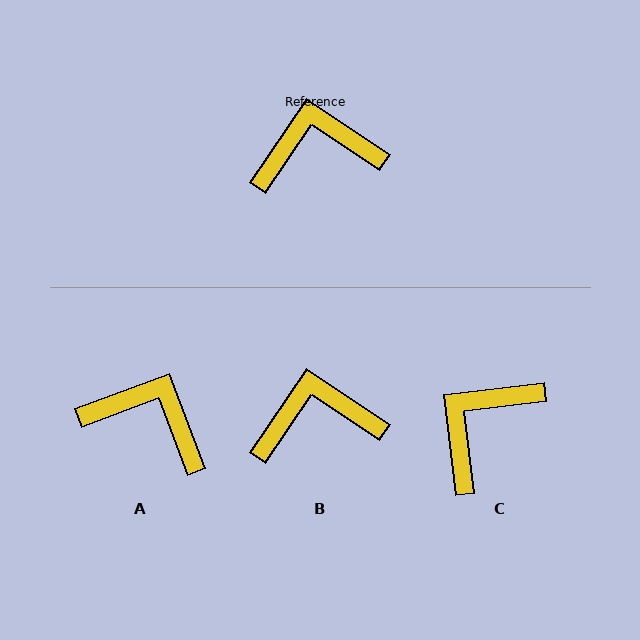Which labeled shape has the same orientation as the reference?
B.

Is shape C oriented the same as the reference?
No, it is off by about 41 degrees.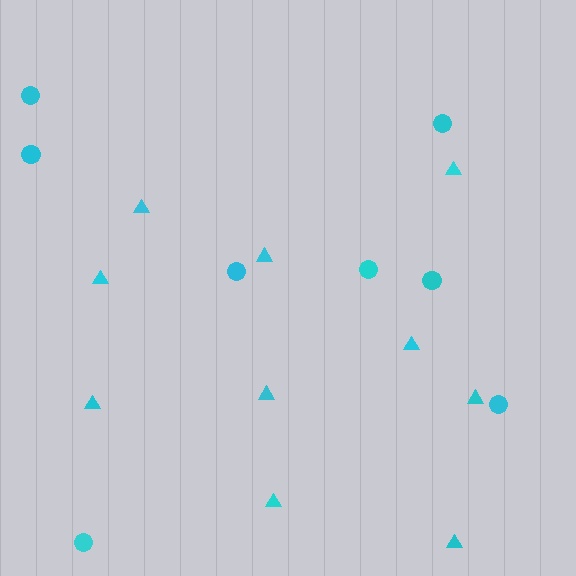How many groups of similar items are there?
There are 2 groups: one group of circles (8) and one group of triangles (10).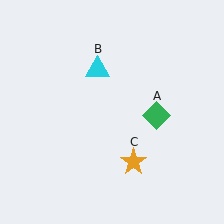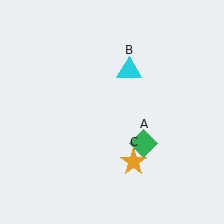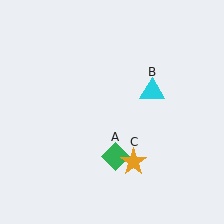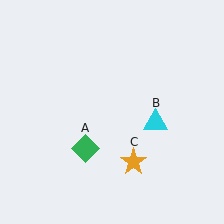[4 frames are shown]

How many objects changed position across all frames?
2 objects changed position: green diamond (object A), cyan triangle (object B).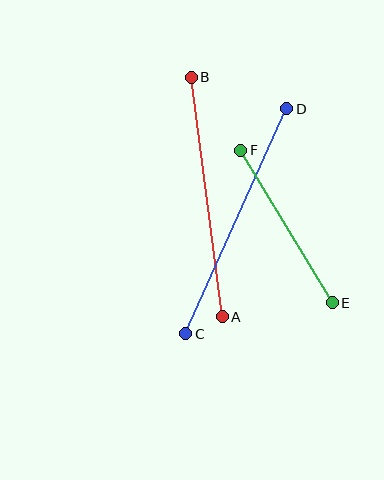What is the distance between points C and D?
The distance is approximately 247 pixels.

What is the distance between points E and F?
The distance is approximately 178 pixels.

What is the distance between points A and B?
The distance is approximately 241 pixels.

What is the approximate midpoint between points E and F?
The midpoint is at approximately (287, 226) pixels.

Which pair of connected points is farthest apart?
Points C and D are farthest apart.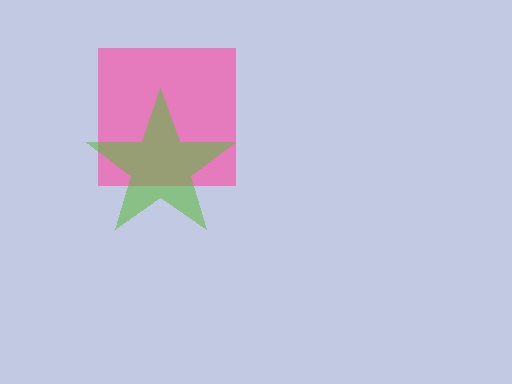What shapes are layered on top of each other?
The layered shapes are: a pink square, a lime star.